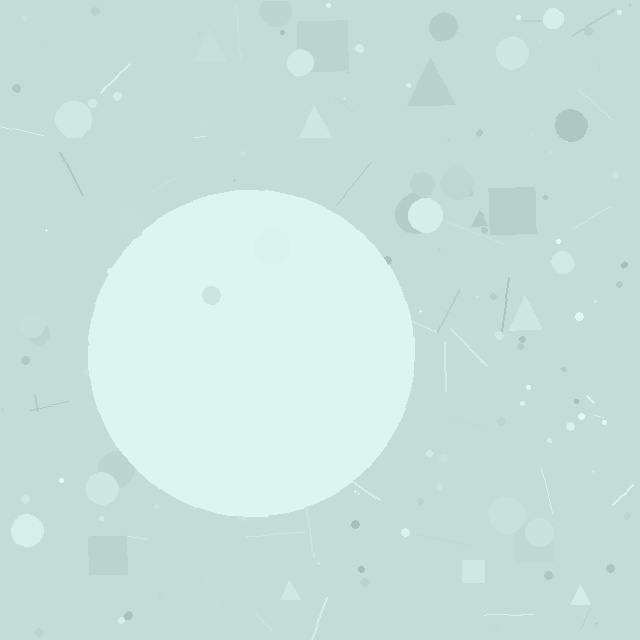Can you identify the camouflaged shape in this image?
The camouflaged shape is a circle.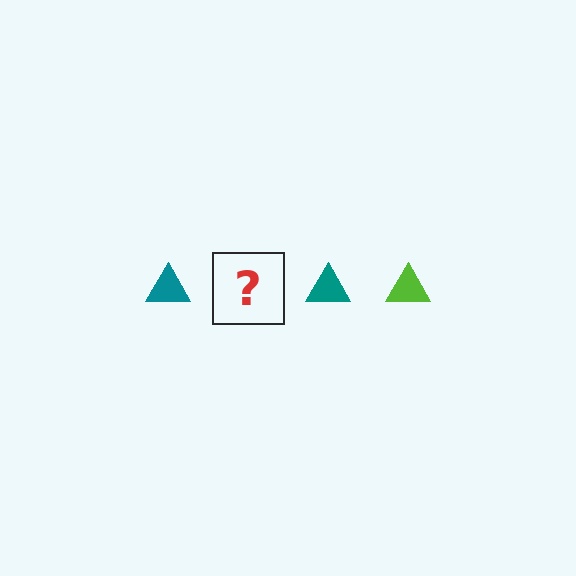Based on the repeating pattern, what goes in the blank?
The blank should be a lime triangle.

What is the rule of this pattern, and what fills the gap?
The rule is that the pattern cycles through teal, lime triangles. The gap should be filled with a lime triangle.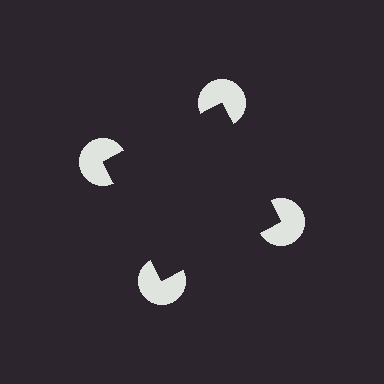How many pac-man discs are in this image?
There are 4 — one at each vertex of the illusory square.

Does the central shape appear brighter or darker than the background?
It typically appears slightly darker than the background, even though no actual brightness change is drawn.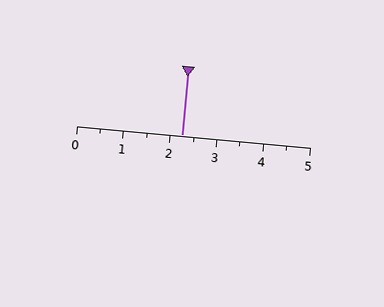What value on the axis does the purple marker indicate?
The marker indicates approximately 2.2.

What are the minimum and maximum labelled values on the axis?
The axis runs from 0 to 5.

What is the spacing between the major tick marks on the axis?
The major ticks are spaced 1 apart.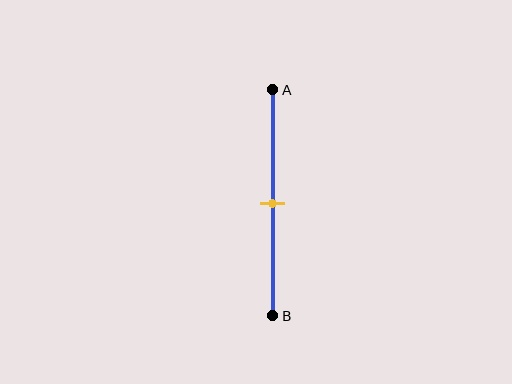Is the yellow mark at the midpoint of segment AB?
Yes, the mark is approximately at the midpoint.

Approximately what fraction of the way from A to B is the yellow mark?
The yellow mark is approximately 50% of the way from A to B.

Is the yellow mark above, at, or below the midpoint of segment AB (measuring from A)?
The yellow mark is approximately at the midpoint of segment AB.